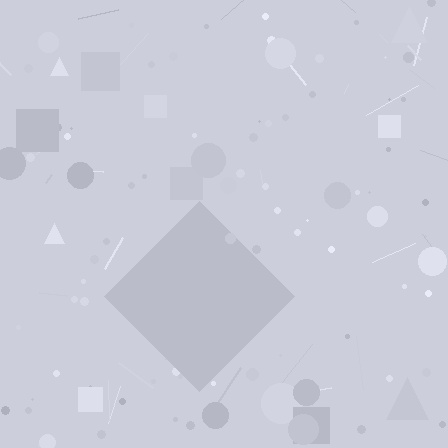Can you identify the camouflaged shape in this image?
The camouflaged shape is a diamond.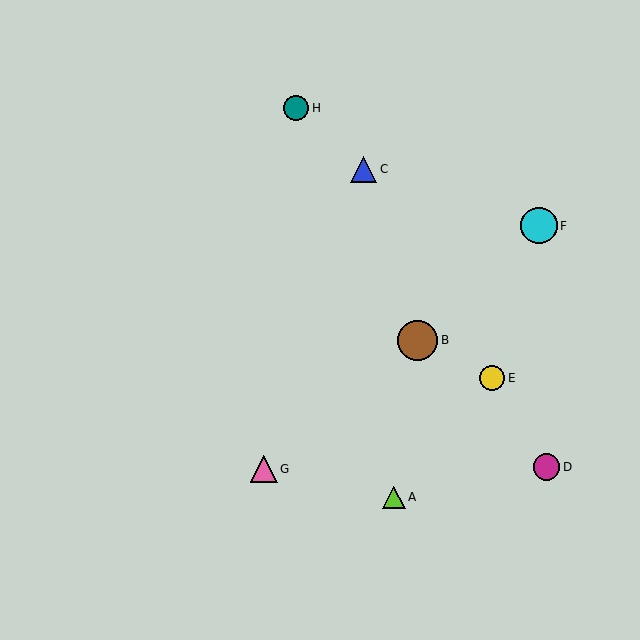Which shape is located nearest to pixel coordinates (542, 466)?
The magenta circle (labeled D) at (546, 467) is nearest to that location.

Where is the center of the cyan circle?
The center of the cyan circle is at (539, 226).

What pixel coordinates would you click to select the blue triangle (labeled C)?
Click at (364, 169) to select the blue triangle C.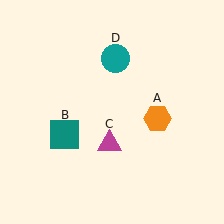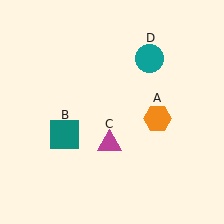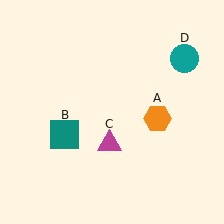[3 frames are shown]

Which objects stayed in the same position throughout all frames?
Orange hexagon (object A) and teal square (object B) and magenta triangle (object C) remained stationary.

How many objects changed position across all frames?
1 object changed position: teal circle (object D).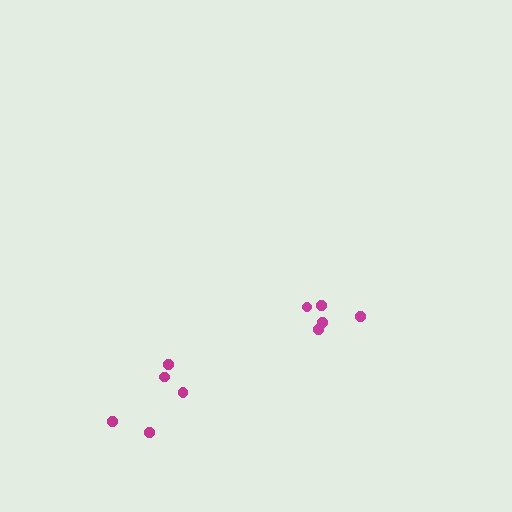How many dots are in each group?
Group 1: 5 dots, Group 2: 5 dots (10 total).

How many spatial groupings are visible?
There are 2 spatial groupings.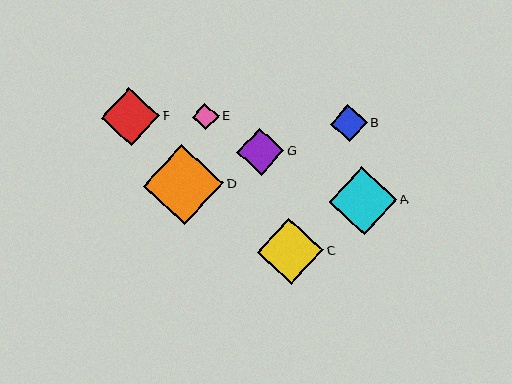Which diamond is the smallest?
Diamond E is the smallest with a size of approximately 26 pixels.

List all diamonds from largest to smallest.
From largest to smallest: D, A, C, F, G, B, E.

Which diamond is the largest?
Diamond D is the largest with a size of approximately 80 pixels.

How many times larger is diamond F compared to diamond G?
Diamond F is approximately 1.2 times the size of diamond G.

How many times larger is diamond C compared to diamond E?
Diamond C is approximately 2.5 times the size of diamond E.